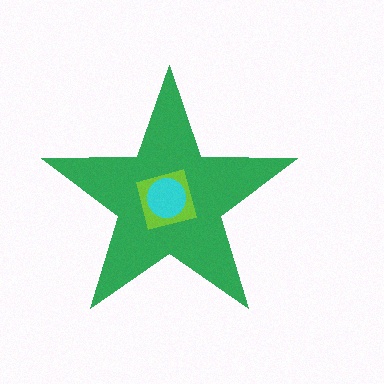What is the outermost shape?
The green star.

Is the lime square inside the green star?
Yes.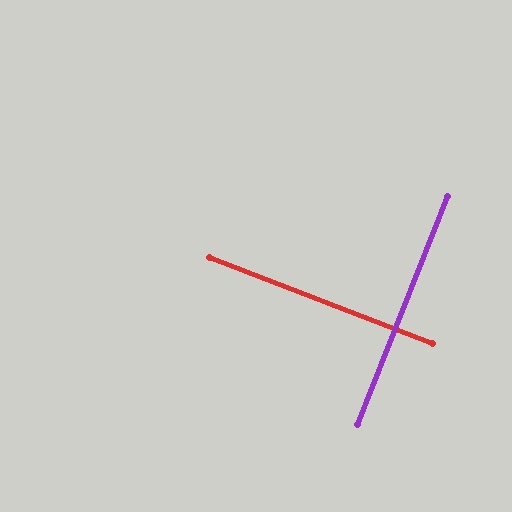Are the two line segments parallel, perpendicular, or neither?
Perpendicular — they meet at approximately 90°.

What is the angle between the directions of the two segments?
Approximately 90 degrees.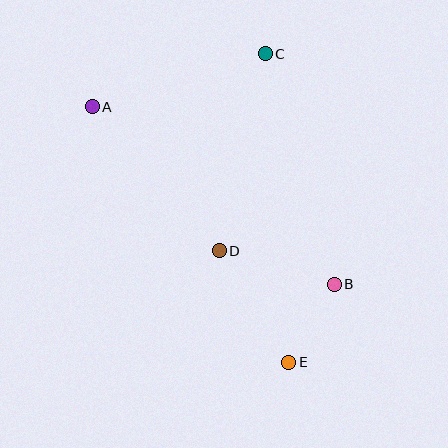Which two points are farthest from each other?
Points A and E are farthest from each other.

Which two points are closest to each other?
Points B and E are closest to each other.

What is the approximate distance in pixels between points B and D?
The distance between B and D is approximately 120 pixels.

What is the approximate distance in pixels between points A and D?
The distance between A and D is approximately 192 pixels.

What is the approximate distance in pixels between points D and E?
The distance between D and E is approximately 131 pixels.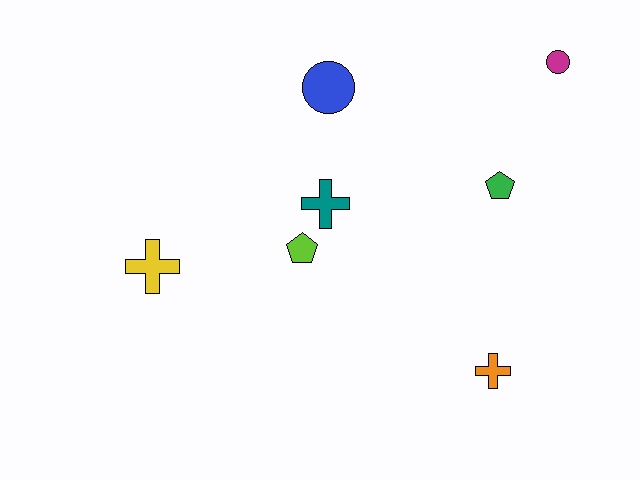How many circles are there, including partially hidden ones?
There are 2 circles.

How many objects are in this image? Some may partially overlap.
There are 7 objects.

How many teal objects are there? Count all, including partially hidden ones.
There is 1 teal object.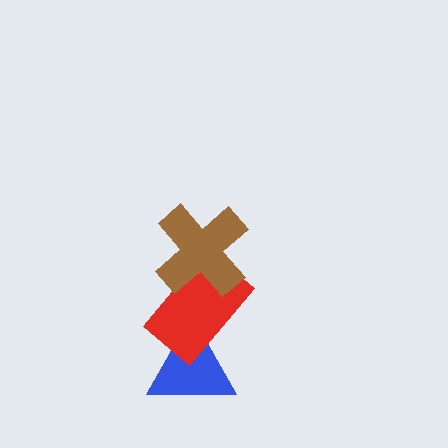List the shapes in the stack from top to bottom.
From top to bottom: the brown cross, the red rectangle, the blue triangle.